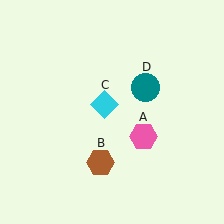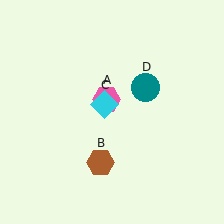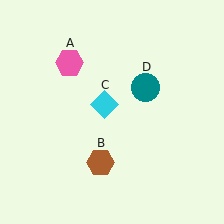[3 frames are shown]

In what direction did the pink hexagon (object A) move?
The pink hexagon (object A) moved up and to the left.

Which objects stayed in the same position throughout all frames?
Brown hexagon (object B) and cyan diamond (object C) and teal circle (object D) remained stationary.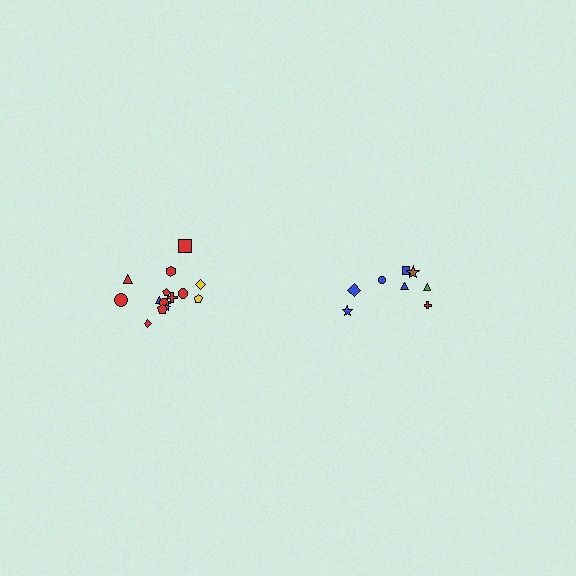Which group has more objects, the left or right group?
The left group.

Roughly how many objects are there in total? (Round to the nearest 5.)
Roughly 25 objects in total.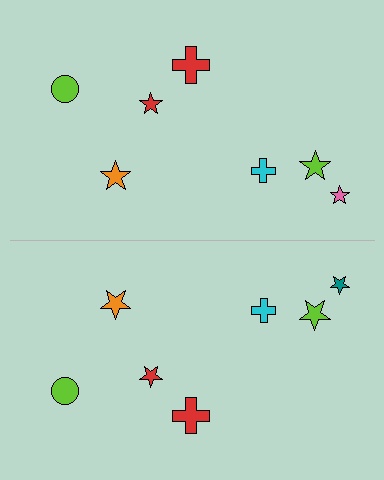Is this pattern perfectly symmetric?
No, the pattern is not perfectly symmetric. The teal star on the bottom side breaks the symmetry — its mirror counterpart is pink.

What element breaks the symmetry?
The teal star on the bottom side breaks the symmetry — its mirror counterpart is pink.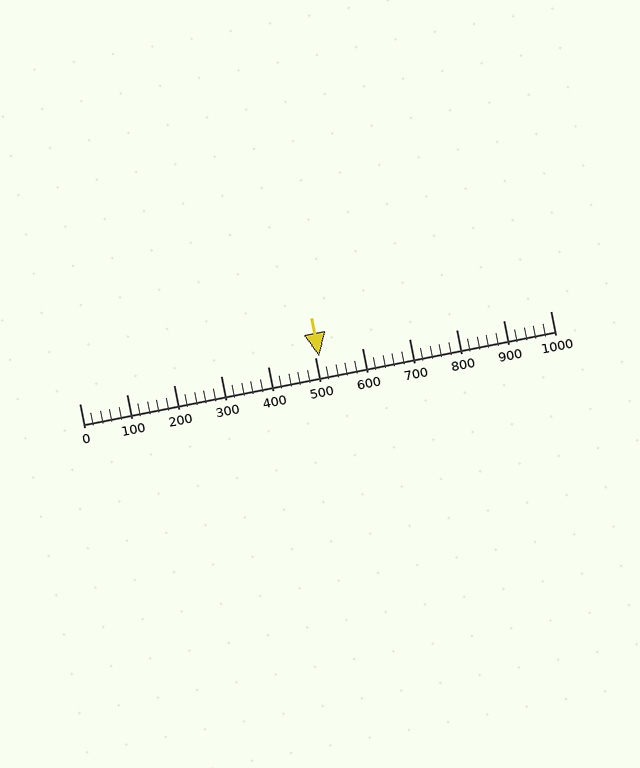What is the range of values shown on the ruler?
The ruler shows values from 0 to 1000.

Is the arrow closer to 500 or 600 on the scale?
The arrow is closer to 500.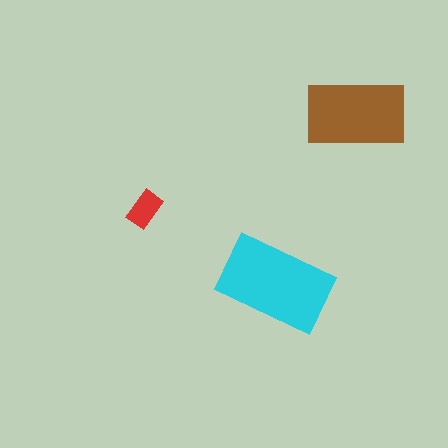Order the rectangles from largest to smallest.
the cyan one, the brown one, the red one.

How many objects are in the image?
There are 3 objects in the image.